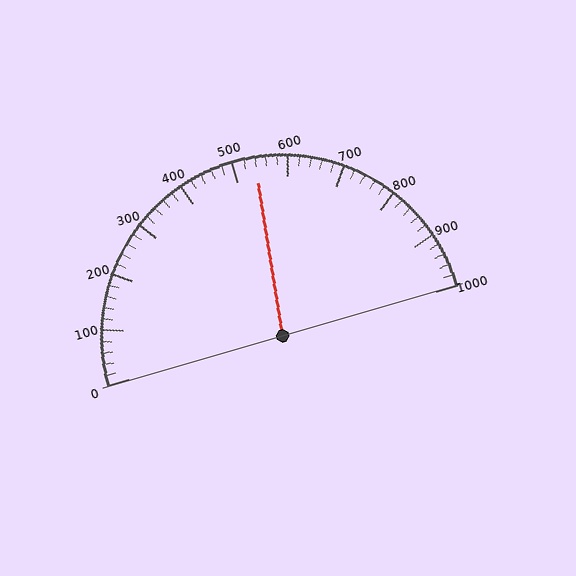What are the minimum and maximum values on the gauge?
The gauge ranges from 0 to 1000.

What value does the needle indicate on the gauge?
The needle indicates approximately 540.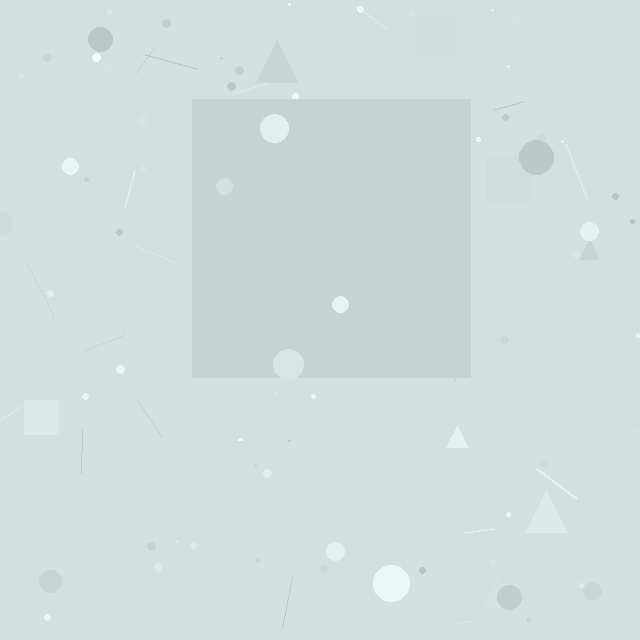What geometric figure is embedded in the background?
A square is embedded in the background.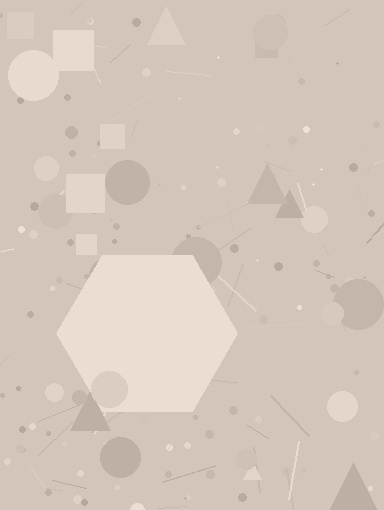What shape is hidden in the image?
A hexagon is hidden in the image.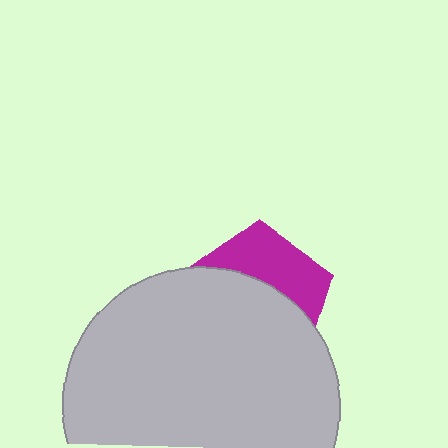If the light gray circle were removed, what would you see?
You would see the complete magenta pentagon.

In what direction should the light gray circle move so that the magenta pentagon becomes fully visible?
The light gray circle should move down. That is the shortest direction to clear the overlap and leave the magenta pentagon fully visible.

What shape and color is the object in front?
The object in front is a light gray circle.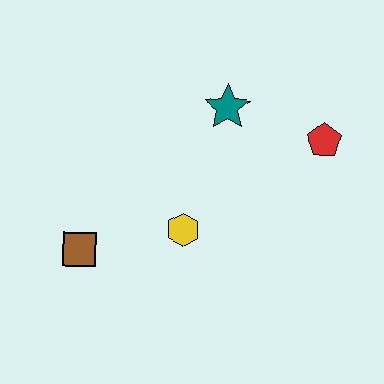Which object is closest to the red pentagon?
The teal star is closest to the red pentagon.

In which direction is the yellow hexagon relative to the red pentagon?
The yellow hexagon is to the left of the red pentagon.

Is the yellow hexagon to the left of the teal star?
Yes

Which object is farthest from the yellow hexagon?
The red pentagon is farthest from the yellow hexagon.